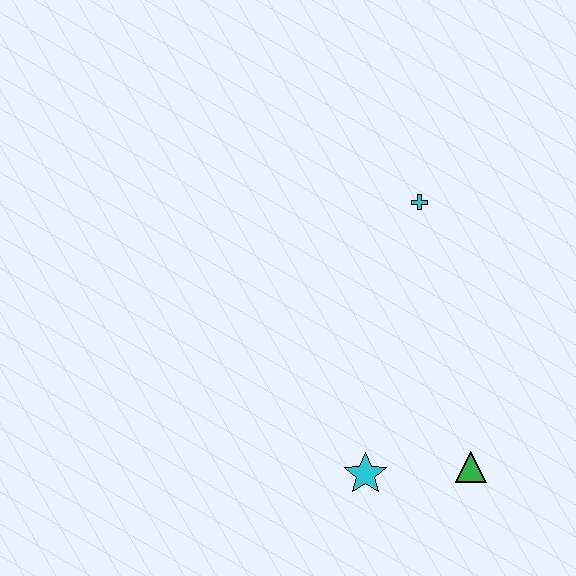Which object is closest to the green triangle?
The cyan star is closest to the green triangle.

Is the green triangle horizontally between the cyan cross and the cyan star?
No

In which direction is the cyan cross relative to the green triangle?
The cyan cross is above the green triangle.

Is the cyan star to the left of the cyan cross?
Yes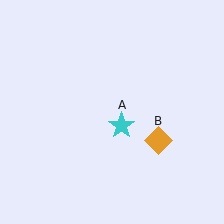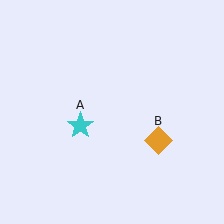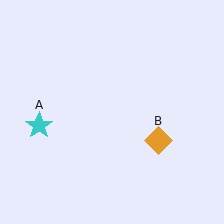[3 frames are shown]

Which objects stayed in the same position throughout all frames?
Orange diamond (object B) remained stationary.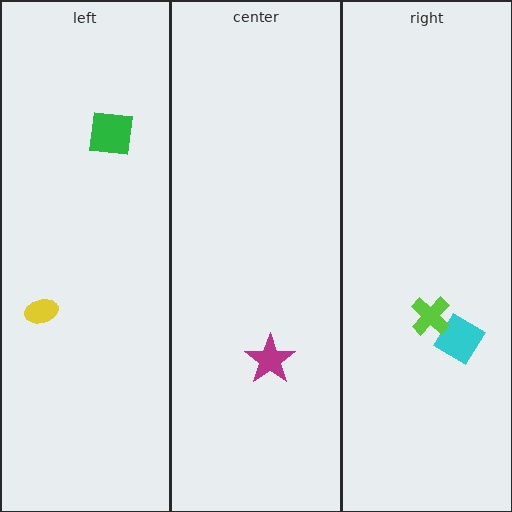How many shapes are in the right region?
2.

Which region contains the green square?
The left region.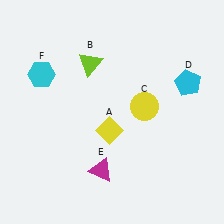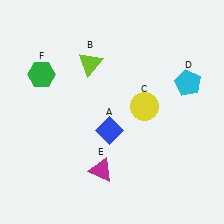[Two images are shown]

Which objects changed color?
A changed from yellow to blue. F changed from cyan to green.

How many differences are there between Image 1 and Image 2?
There are 2 differences between the two images.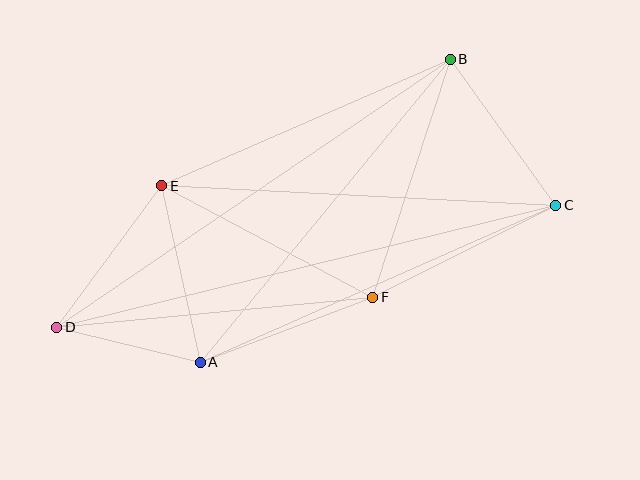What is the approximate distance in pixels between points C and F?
The distance between C and F is approximately 205 pixels.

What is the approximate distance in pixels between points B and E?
The distance between B and E is approximately 315 pixels.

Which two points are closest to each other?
Points A and D are closest to each other.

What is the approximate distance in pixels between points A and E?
The distance between A and E is approximately 181 pixels.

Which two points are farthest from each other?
Points C and D are farthest from each other.